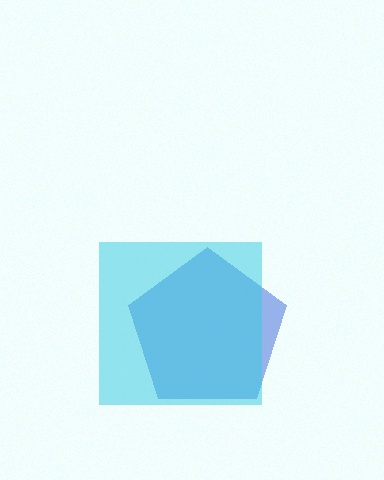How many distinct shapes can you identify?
There are 2 distinct shapes: a blue pentagon, a cyan square.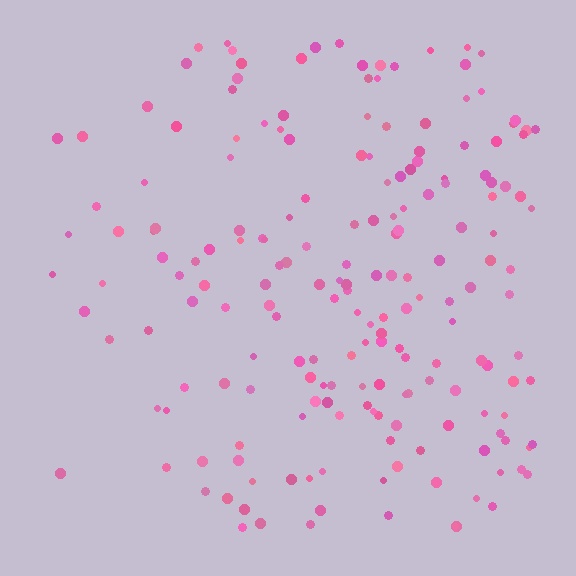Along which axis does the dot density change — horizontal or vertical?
Horizontal.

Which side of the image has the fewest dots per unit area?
The left.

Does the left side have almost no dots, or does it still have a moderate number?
Still a moderate number, just noticeably fewer than the right.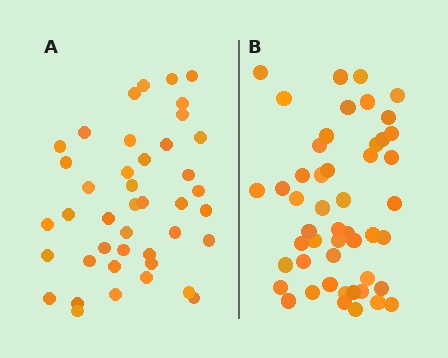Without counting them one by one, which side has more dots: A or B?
Region B (the right region) has more dots.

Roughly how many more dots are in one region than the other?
Region B has roughly 8 or so more dots than region A.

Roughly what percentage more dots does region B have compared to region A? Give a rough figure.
About 15% more.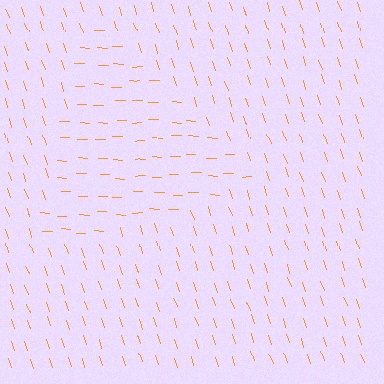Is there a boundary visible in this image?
Yes, there is a texture boundary formed by a change in line orientation.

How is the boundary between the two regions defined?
The boundary is defined purely by a change in line orientation (approximately 68 degrees difference). All lines are the same color and thickness.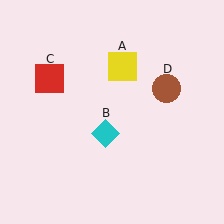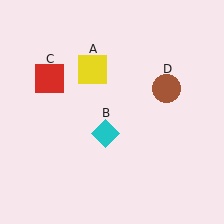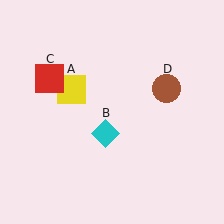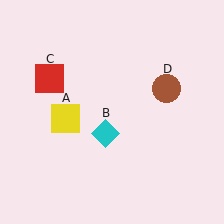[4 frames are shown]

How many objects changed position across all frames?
1 object changed position: yellow square (object A).